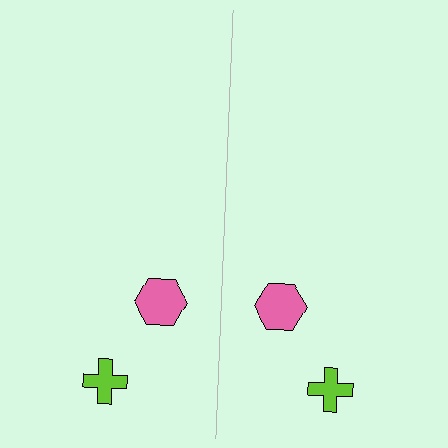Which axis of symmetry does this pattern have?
The pattern has a vertical axis of symmetry running through the center of the image.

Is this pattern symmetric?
Yes, this pattern has bilateral (reflection) symmetry.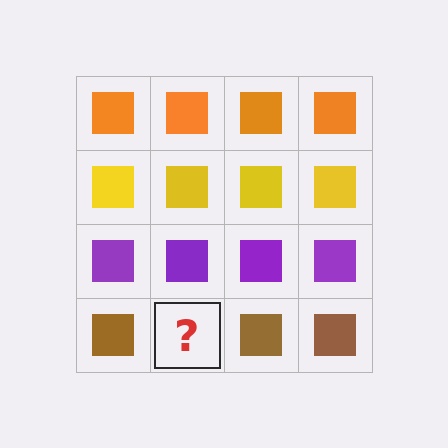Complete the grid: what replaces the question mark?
The question mark should be replaced with a brown square.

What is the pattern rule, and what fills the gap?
The rule is that each row has a consistent color. The gap should be filled with a brown square.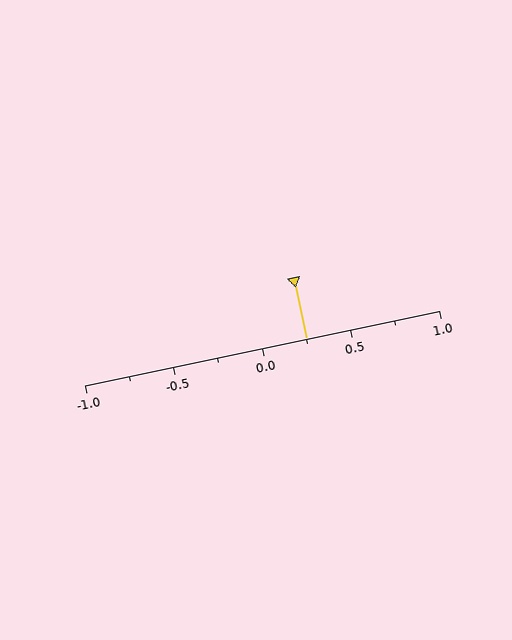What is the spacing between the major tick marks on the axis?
The major ticks are spaced 0.5 apart.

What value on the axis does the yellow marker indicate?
The marker indicates approximately 0.25.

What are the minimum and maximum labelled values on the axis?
The axis runs from -1.0 to 1.0.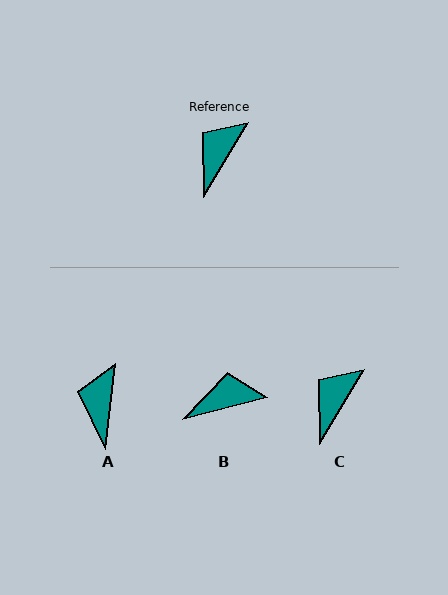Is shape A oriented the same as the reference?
No, it is off by about 24 degrees.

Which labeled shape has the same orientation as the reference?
C.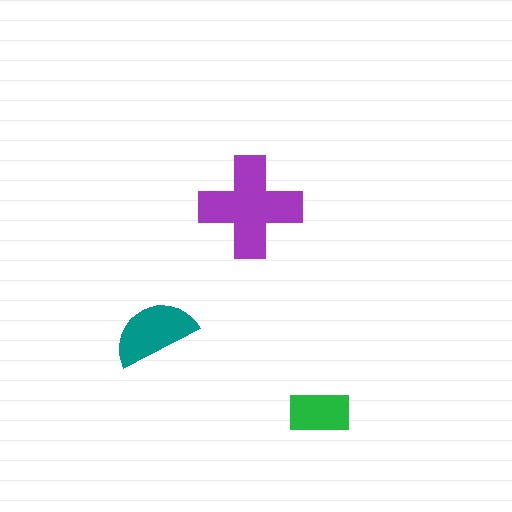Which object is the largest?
The purple cross.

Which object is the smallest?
The green rectangle.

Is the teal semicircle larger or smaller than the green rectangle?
Larger.